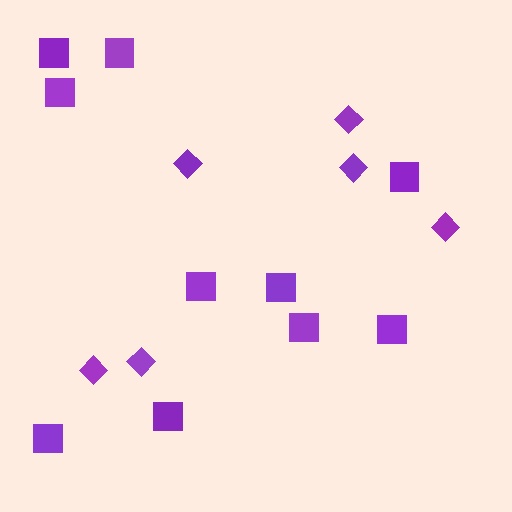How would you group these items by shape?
There are 2 groups: one group of squares (10) and one group of diamonds (6).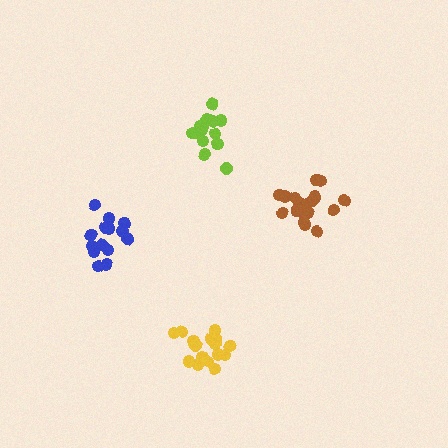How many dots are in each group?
Group 1: 14 dots, Group 2: 18 dots, Group 3: 18 dots, Group 4: 14 dots (64 total).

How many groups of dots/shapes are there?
There are 4 groups.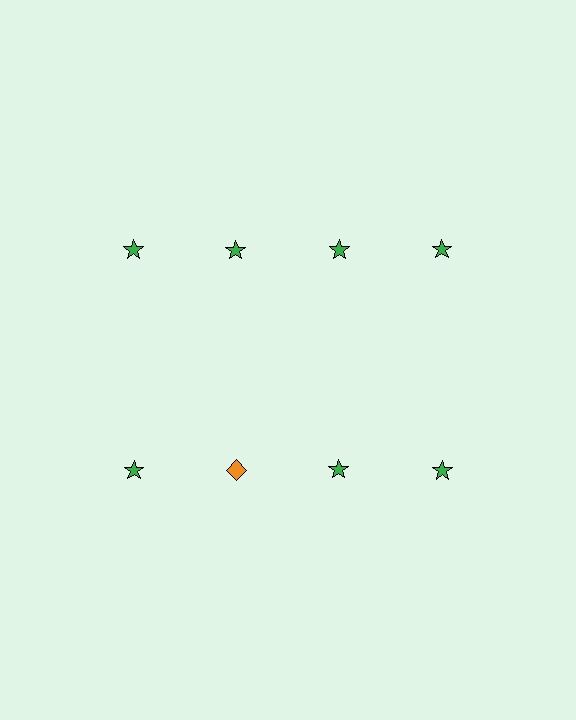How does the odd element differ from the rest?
It differs in both color (orange instead of green) and shape (diamond instead of star).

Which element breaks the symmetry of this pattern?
The orange diamond in the second row, second from left column breaks the symmetry. All other shapes are green stars.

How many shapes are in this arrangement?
There are 8 shapes arranged in a grid pattern.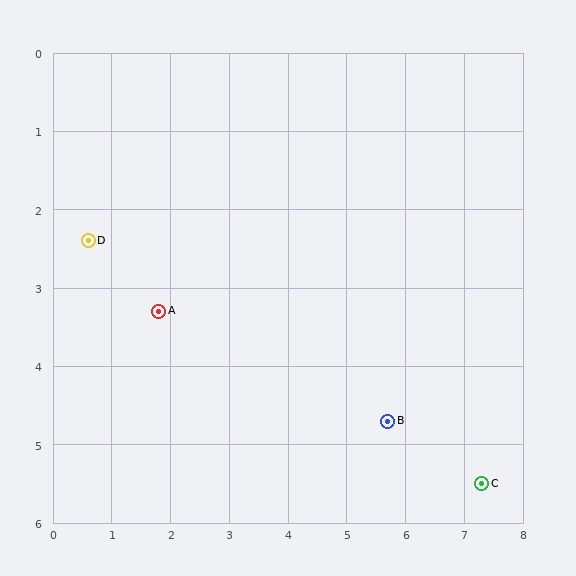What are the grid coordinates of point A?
Point A is at approximately (1.8, 3.3).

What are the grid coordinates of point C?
Point C is at approximately (7.3, 5.5).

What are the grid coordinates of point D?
Point D is at approximately (0.6, 2.4).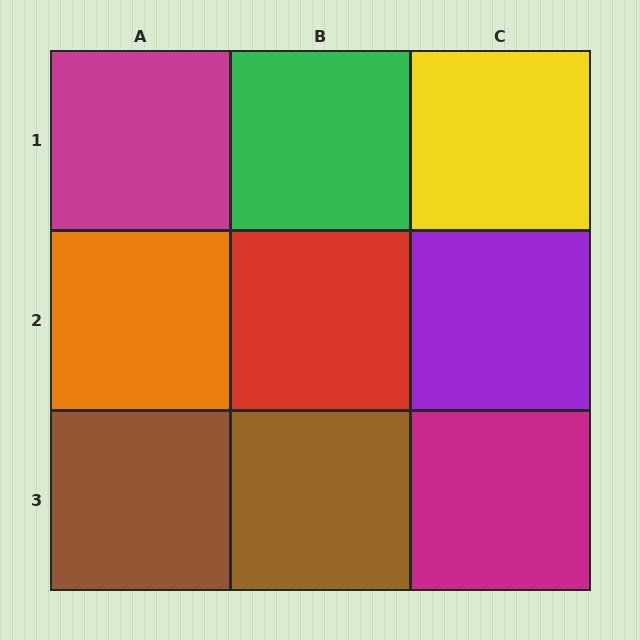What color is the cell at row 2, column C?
Purple.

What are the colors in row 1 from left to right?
Magenta, green, yellow.